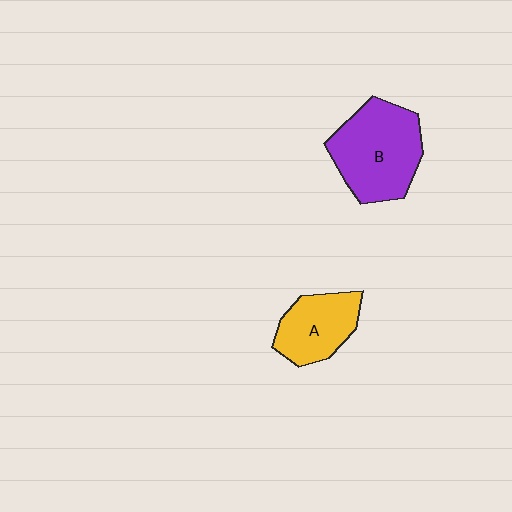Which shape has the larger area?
Shape B (purple).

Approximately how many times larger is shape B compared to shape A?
Approximately 1.5 times.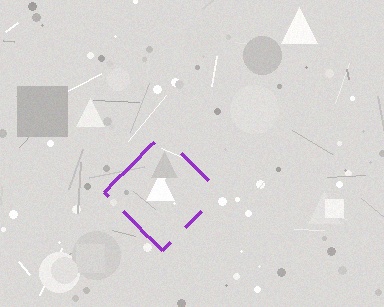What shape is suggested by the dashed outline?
The dashed outline suggests a diamond.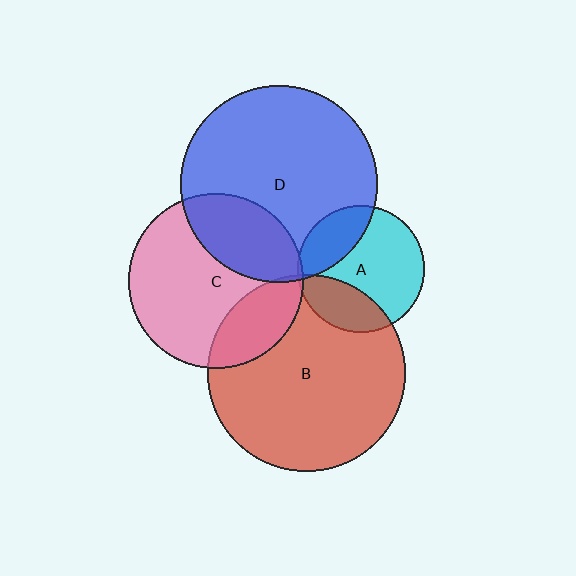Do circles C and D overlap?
Yes.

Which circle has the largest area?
Circle B (red).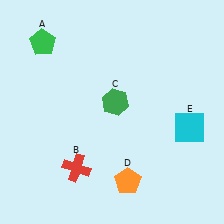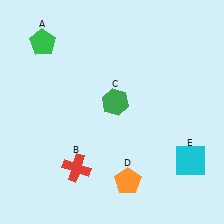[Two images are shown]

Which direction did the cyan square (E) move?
The cyan square (E) moved down.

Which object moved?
The cyan square (E) moved down.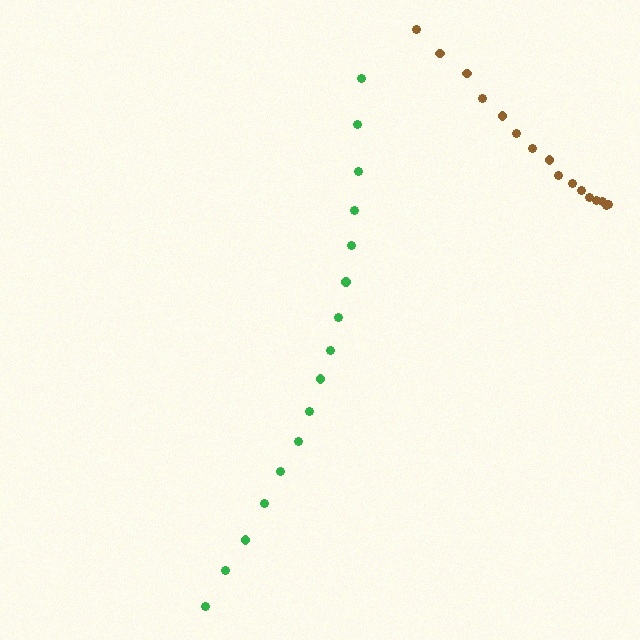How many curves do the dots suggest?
There are 2 distinct paths.